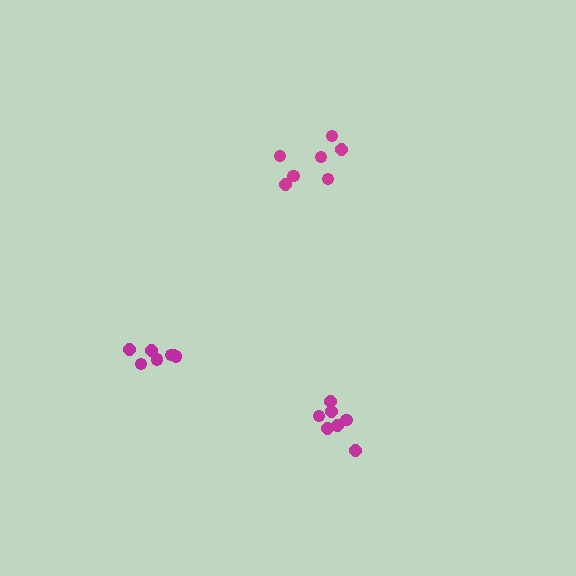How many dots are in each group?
Group 1: 7 dots, Group 2: 7 dots, Group 3: 7 dots (21 total).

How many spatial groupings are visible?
There are 3 spatial groupings.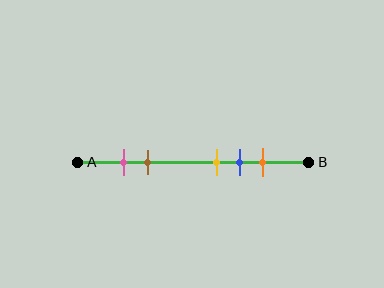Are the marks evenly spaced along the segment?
No, the marks are not evenly spaced.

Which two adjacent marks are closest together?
The pink and brown marks are the closest adjacent pair.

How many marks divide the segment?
There are 5 marks dividing the segment.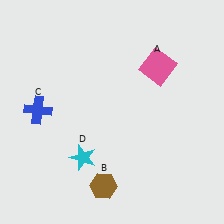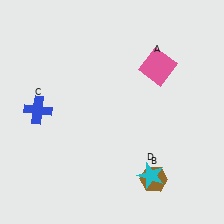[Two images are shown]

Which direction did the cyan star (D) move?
The cyan star (D) moved right.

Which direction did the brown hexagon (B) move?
The brown hexagon (B) moved right.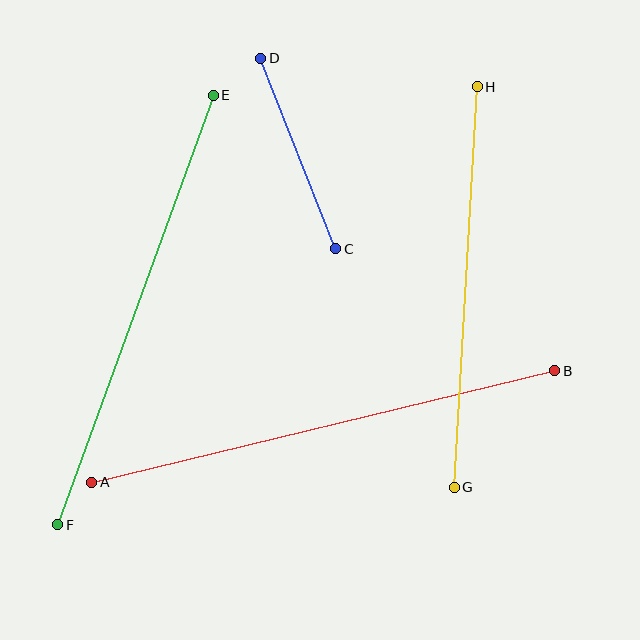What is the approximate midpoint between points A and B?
The midpoint is at approximately (323, 426) pixels.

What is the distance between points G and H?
The distance is approximately 401 pixels.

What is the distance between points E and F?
The distance is approximately 457 pixels.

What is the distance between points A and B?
The distance is approximately 476 pixels.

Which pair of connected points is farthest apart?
Points A and B are farthest apart.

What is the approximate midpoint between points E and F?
The midpoint is at approximately (135, 310) pixels.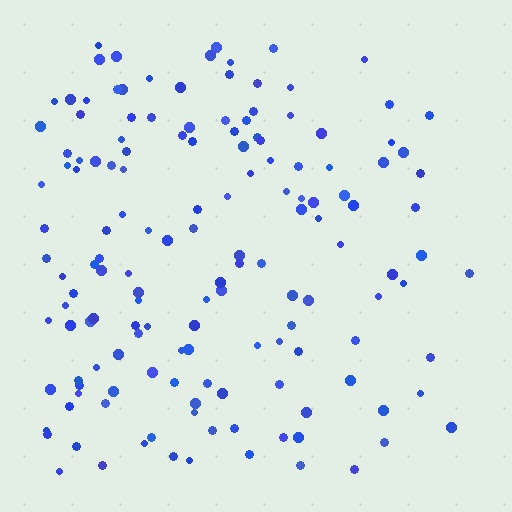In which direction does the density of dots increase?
From right to left, with the left side densest.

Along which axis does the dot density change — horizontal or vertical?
Horizontal.